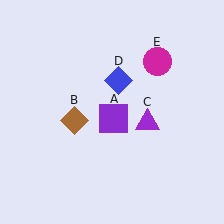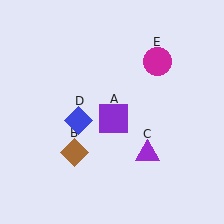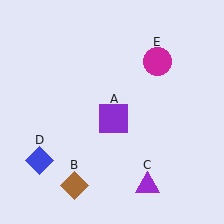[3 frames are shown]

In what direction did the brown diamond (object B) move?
The brown diamond (object B) moved down.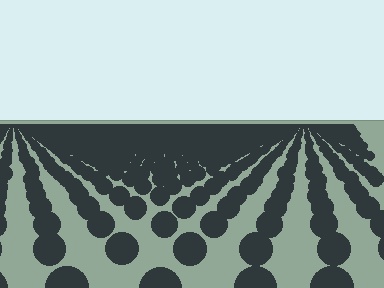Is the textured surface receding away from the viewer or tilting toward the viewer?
The surface is receding away from the viewer. Texture elements get smaller and denser toward the top.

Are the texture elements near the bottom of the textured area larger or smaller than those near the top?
Larger. Near the bottom, elements are closer to the viewer and appear at a bigger on-screen size.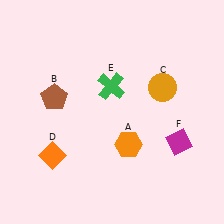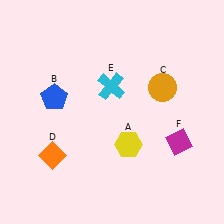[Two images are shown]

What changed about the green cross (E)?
In Image 1, E is green. In Image 2, it changed to cyan.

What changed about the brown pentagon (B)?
In Image 1, B is brown. In Image 2, it changed to blue.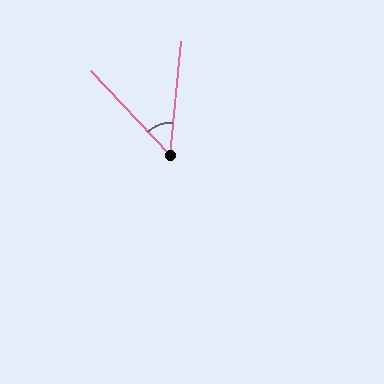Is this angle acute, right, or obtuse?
It is acute.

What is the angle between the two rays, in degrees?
Approximately 49 degrees.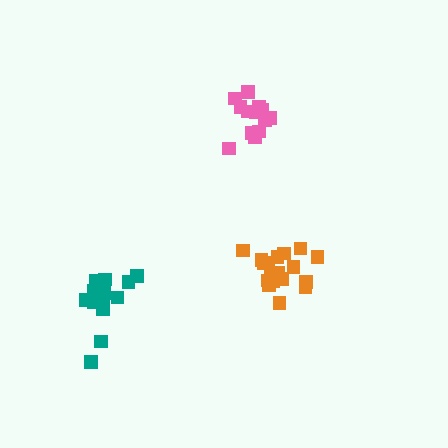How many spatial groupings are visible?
There are 3 spatial groupings.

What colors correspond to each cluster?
The clusters are colored: orange, pink, teal.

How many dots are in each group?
Group 1: 18 dots, Group 2: 14 dots, Group 3: 14 dots (46 total).